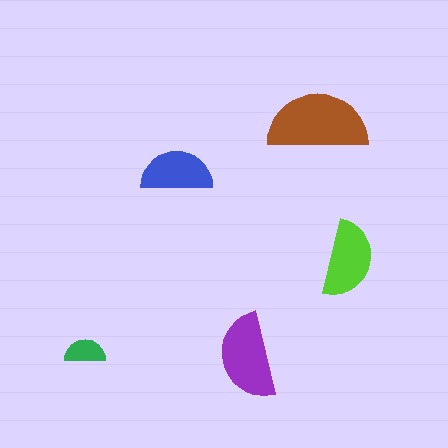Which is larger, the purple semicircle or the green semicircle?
The purple one.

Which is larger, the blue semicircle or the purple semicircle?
The purple one.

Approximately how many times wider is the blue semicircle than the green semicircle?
About 2 times wider.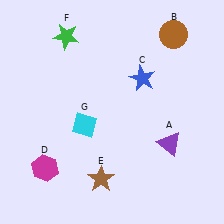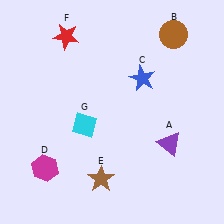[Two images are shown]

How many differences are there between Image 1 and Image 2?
There is 1 difference between the two images.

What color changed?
The star (F) changed from green in Image 1 to red in Image 2.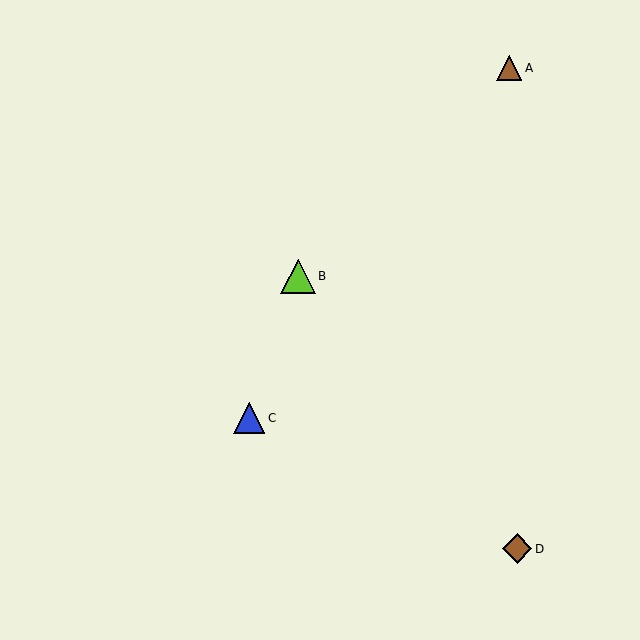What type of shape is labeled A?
Shape A is a brown triangle.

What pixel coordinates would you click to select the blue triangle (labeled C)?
Click at (249, 418) to select the blue triangle C.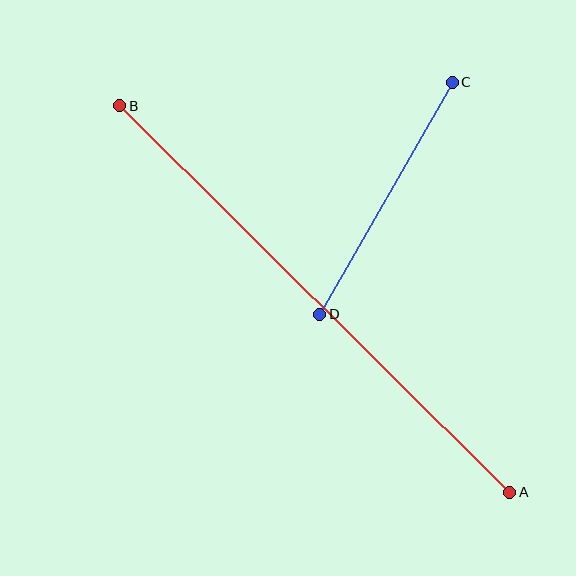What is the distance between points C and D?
The distance is approximately 267 pixels.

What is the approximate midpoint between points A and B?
The midpoint is at approximately (315, 299) pixels.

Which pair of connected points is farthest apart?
Points A and B are farthest apart.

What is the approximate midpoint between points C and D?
The midpoint is at approximately (386, 198) pixels.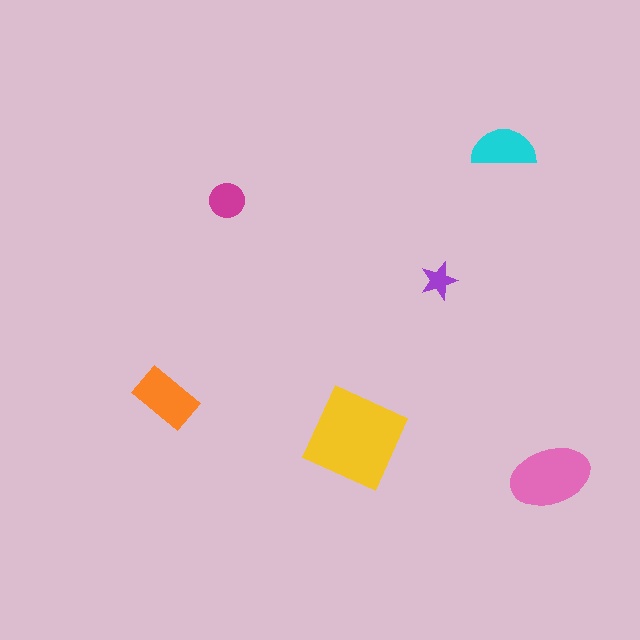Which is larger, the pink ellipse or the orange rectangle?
The pink ellipse.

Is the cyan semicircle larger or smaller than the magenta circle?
Larger.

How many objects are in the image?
There are 6 objects in the image.